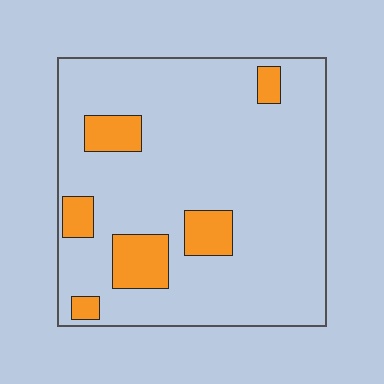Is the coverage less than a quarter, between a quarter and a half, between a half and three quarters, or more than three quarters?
Less than a quarter.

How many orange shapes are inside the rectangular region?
6.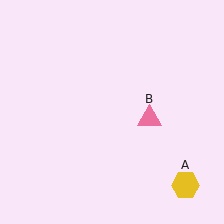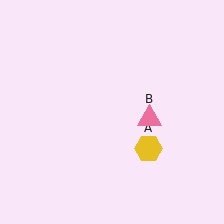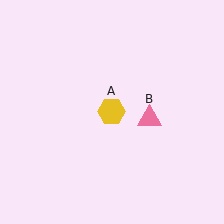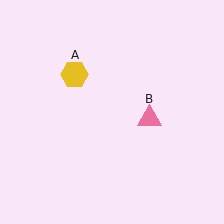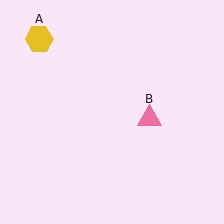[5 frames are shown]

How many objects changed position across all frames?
1 object changed position: yellow hexagon (object A).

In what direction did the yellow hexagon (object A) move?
The yellow hexagon (object A) moved up and to the left.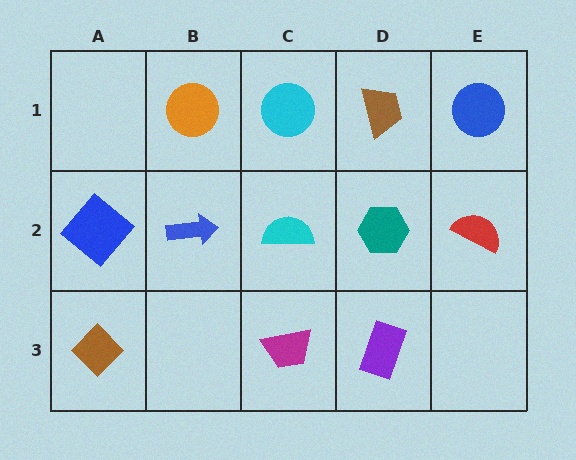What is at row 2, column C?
A cyan semicircle.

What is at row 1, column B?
An orange circle.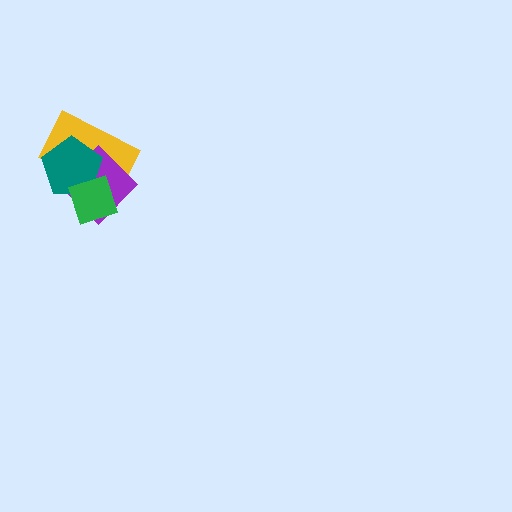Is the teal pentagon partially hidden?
Yes, it is partially covered by another shape.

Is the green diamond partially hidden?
No, no other shape covers it.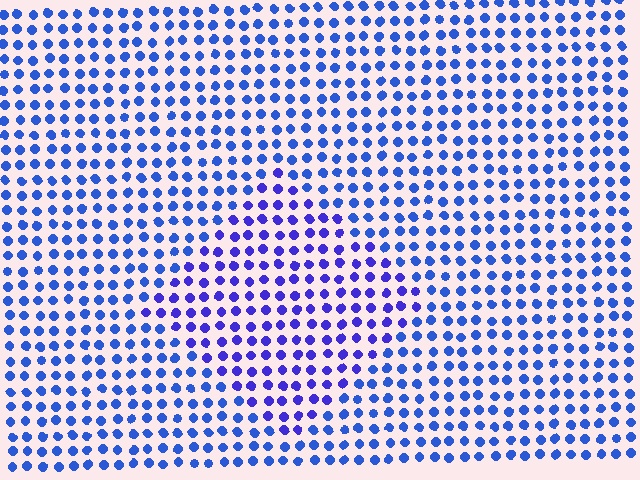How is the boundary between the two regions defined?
The boundary is defined purely by a slight shift in hue (about 24 degrees). Spacing, size, and orientation are identical on both sides.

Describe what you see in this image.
The image is filled with small blue elements in a uniform arrangement. A diamond-shaped region is visible where the elements are tinted to a slightly different hue, forming a subtle color boundary.